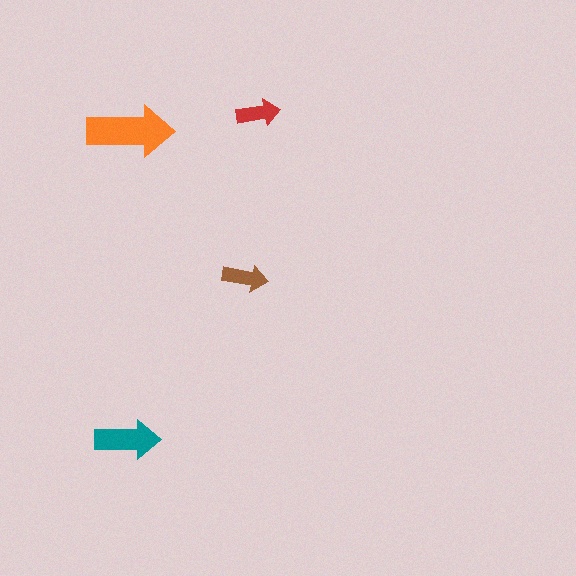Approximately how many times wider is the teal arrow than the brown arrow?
About 1.5 times wider.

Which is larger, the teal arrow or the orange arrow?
The orange one.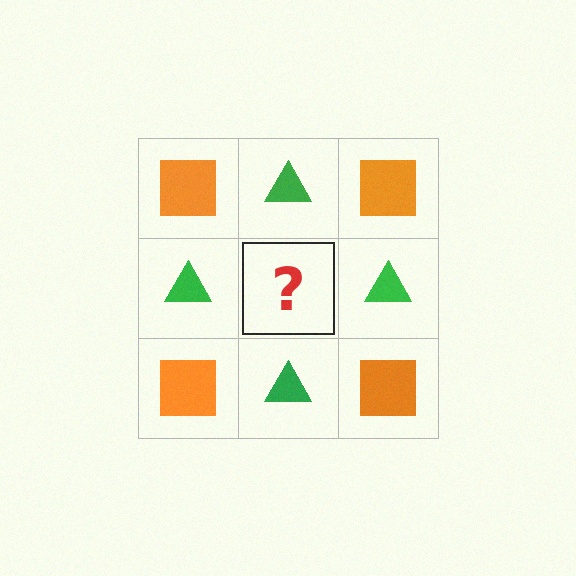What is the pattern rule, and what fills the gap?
The rule is that it alternates orange square and green triangle in a checkerboard pattern. The gap should be filled with an orange square.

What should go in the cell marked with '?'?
The missing cell should contain an orange square.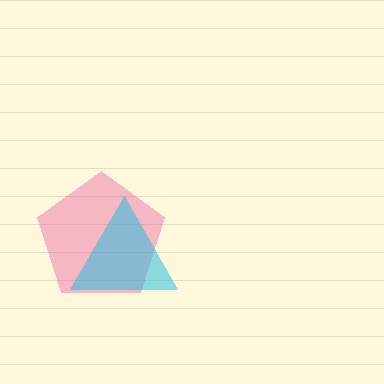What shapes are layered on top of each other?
The layered shapes are: a pink pentagon, a cyan triangle.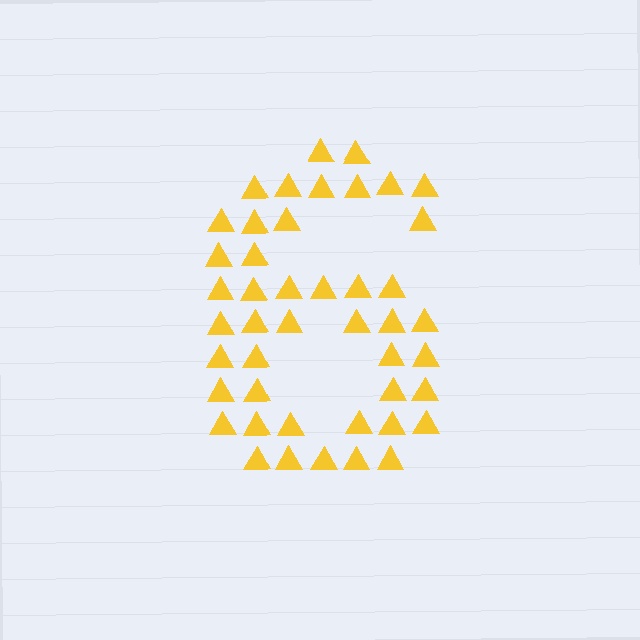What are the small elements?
The small elements are triangles.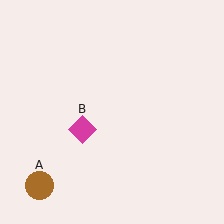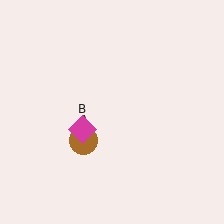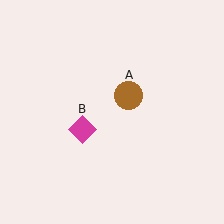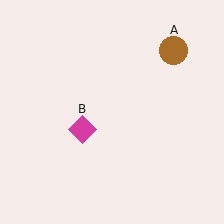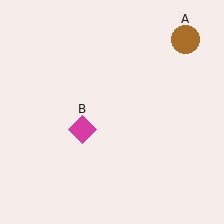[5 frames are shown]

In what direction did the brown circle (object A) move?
The brown circle (object A) moved up and to the right.